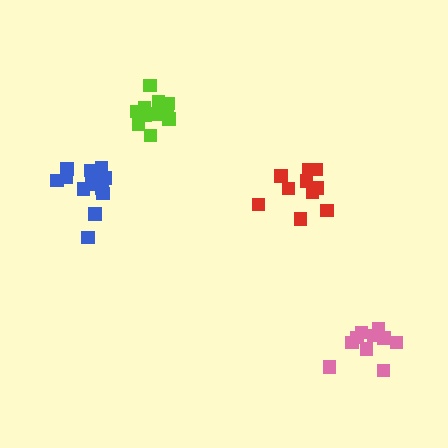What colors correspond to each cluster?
The clusters are colored: red, pink, blue, lime.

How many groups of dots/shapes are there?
There are 4 groups.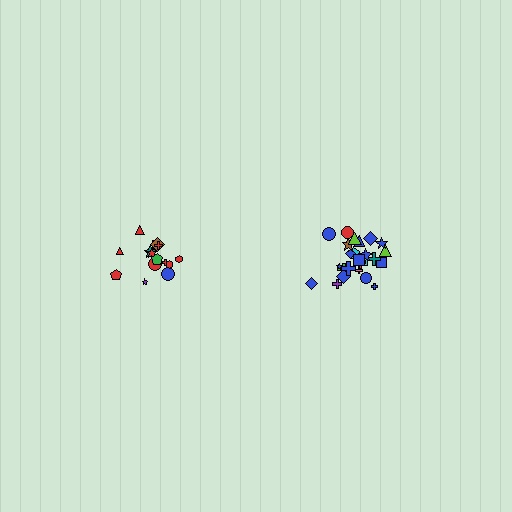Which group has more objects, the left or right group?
The right group.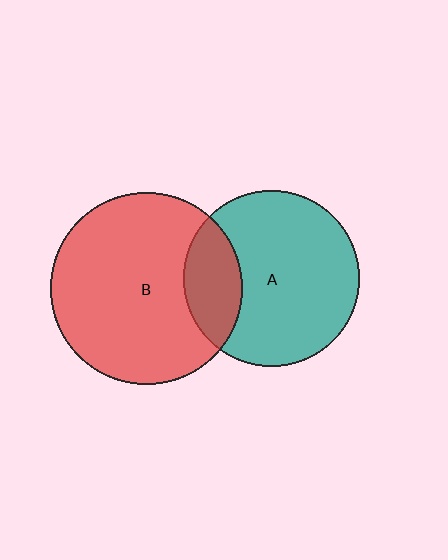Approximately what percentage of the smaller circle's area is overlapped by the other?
Approximately 20%.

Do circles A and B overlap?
Yes.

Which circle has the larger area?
Circle B (red).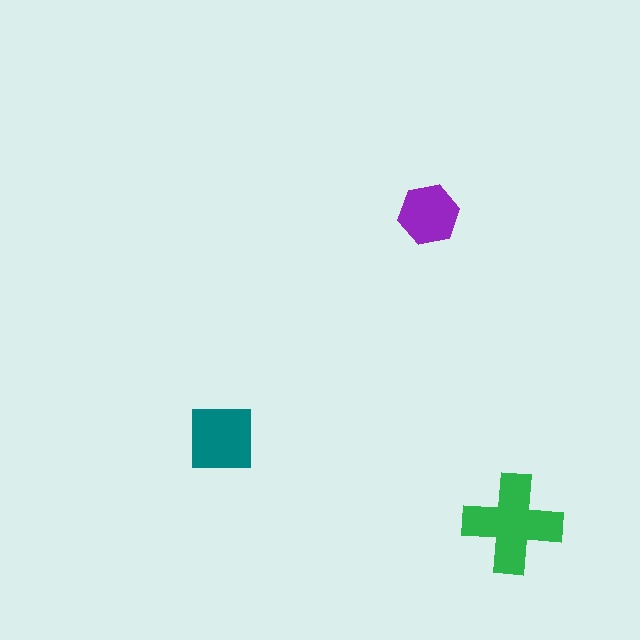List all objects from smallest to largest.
The purple hexagon, the teal square, the green cross.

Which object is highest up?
The purple hexagon is topmost.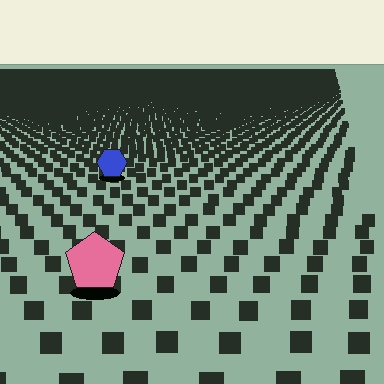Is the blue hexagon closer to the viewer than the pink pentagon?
No. The pink pentagon is closer — you can tell from the texture gradient: the ground texture is coarser near it.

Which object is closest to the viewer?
The pink pentagon is closest. The texture marks near it are larger and more spread out.